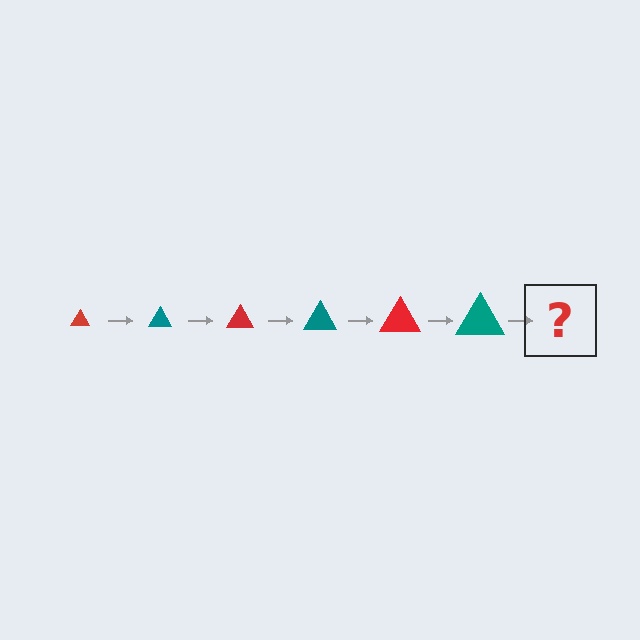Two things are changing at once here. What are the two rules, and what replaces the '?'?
The two rules are that the triangle grows larger each step and the color cycles through red and teal. The '?' should be a red triangle, larger than the previous one.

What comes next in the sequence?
The next element should be a red triangle, larger than the previous one.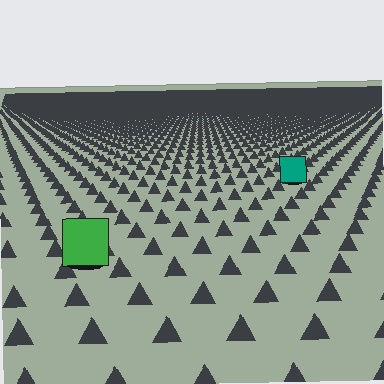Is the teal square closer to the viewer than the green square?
No. The green square is closer — you can tell from the texture gradient: the ground texture is coarser near it.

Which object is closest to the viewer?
The green square is closest. The texture marks near it are larger and more spread out.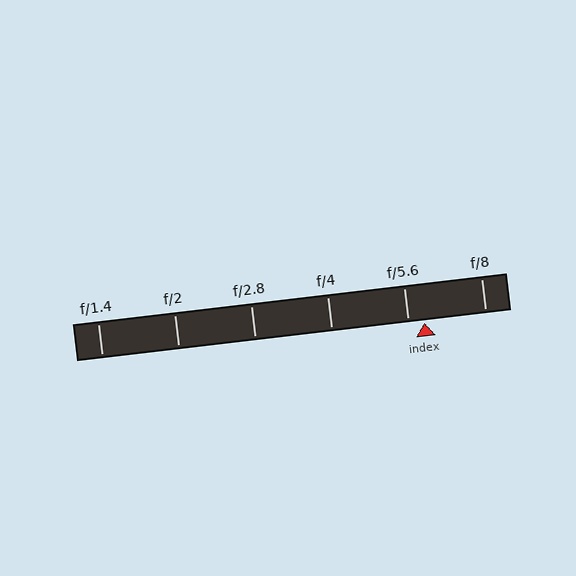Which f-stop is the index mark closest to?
The index mark is closest to f/5.6.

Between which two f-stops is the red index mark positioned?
The index mark is between f/5.6 and f/8.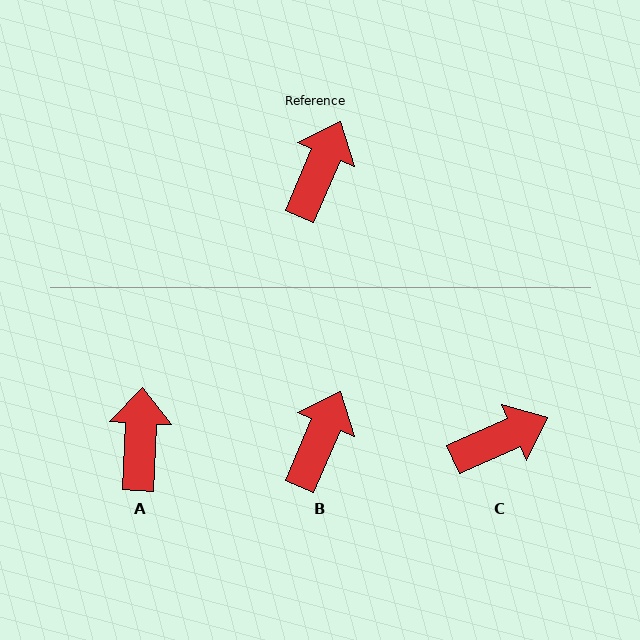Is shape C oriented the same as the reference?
No, it is off by about 43 degrees.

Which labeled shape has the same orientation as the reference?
B.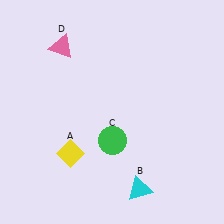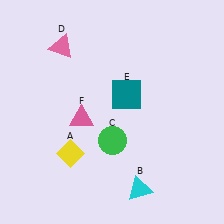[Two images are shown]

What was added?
A teal square (E), a pink triangle (F) were added in Image 2.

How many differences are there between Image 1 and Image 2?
There are 2 differences between the two images.